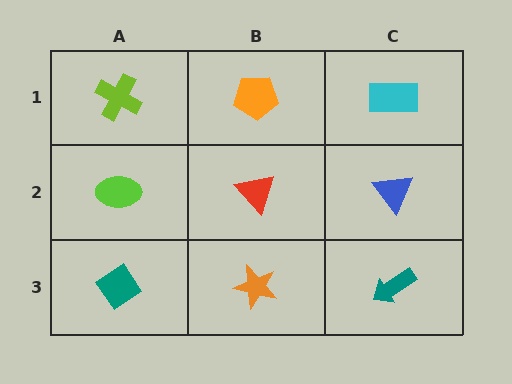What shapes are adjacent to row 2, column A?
A lime cross (row 1, column A), a teal diamond (row 3, column A), a red triangle (row 2, column B).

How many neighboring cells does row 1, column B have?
3.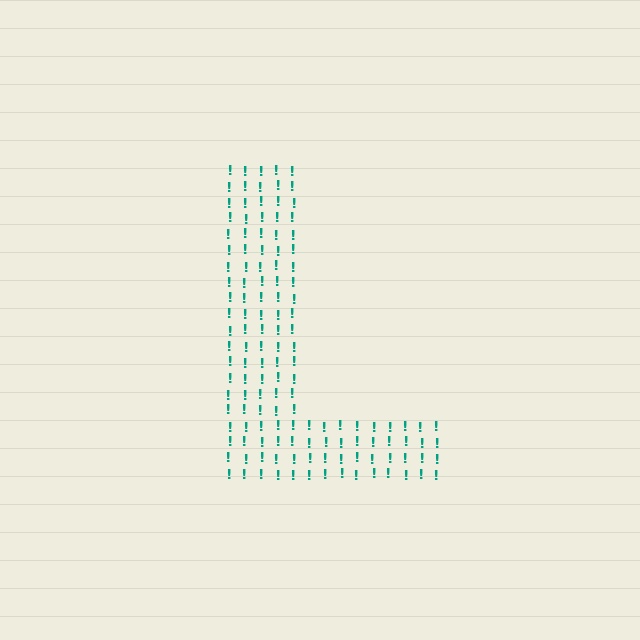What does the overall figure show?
The overall figure shows the letter L.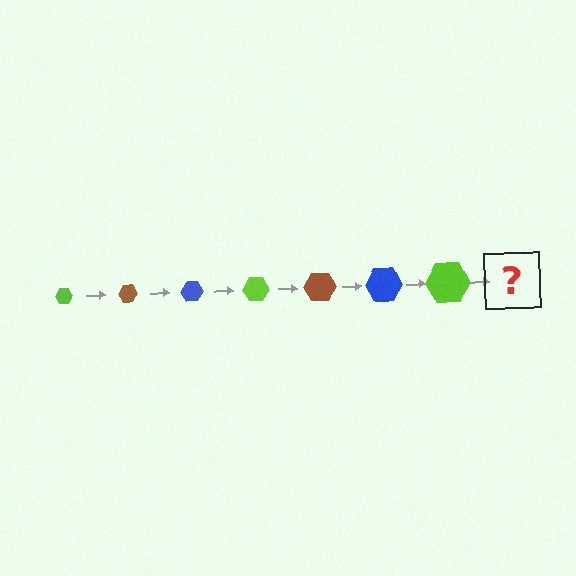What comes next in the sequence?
The next element should be a brown hexagon, larger than the previous one.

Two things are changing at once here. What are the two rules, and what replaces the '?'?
The two rules are that the hexagon grows larger each step and the color cycles through lime, brown, and blue. The '?' should be a brown hexagon, larger than the previous one.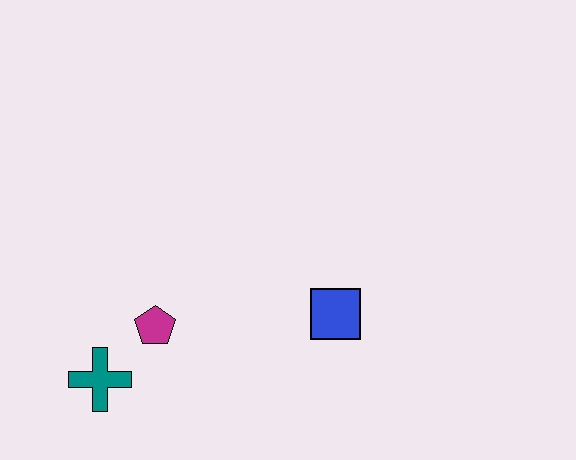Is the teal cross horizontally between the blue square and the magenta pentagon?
No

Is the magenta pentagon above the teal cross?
Yes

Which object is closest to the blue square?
The magenta pentagon is closest to the blue square.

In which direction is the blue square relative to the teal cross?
The blue square is to the right of the teal cross.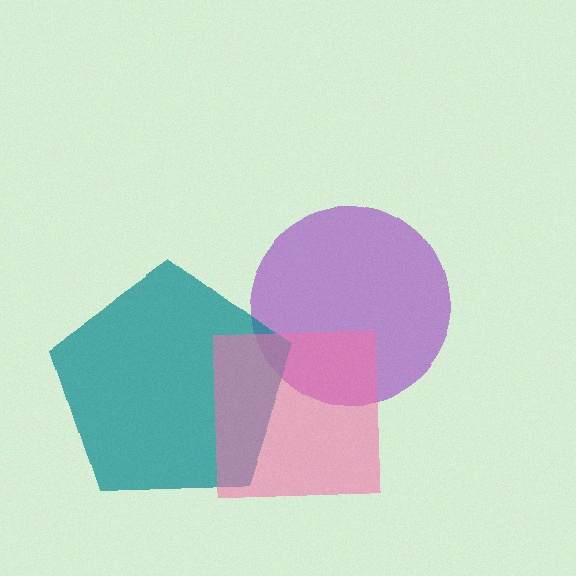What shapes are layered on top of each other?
The layered shapes are: a purple circle, a teal pentagon, a pink square.